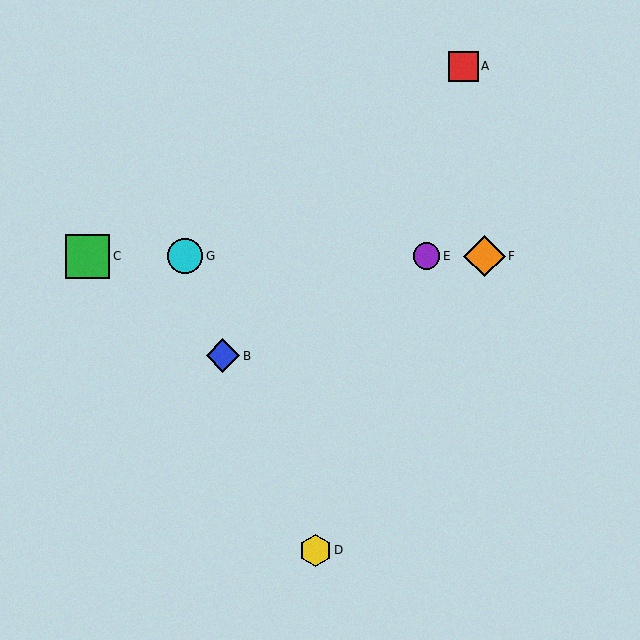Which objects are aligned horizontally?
Objects C, E, F, G are aligned horizontally.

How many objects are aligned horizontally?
4 objects (C, E, F, G) are aligned horizontally.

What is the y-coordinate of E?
Object E is at y≈256.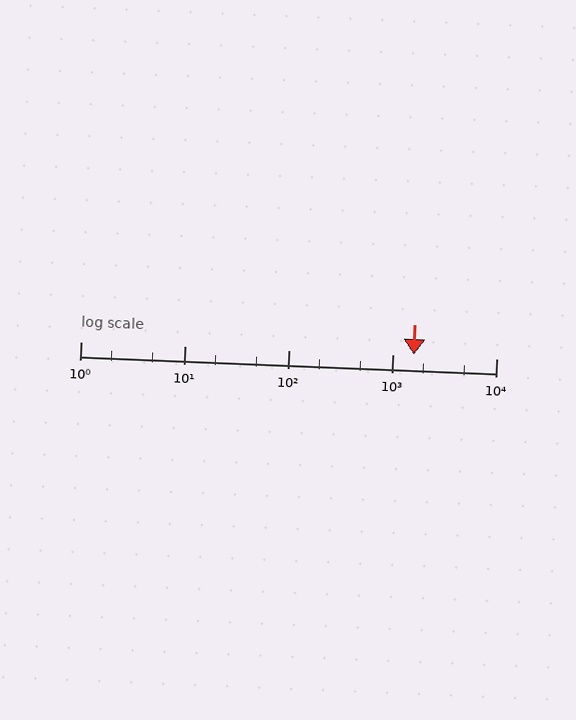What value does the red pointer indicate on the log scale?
The pointer indicates approximately 1600.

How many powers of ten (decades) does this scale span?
The scale spans 4 decades, from 1 to 10000.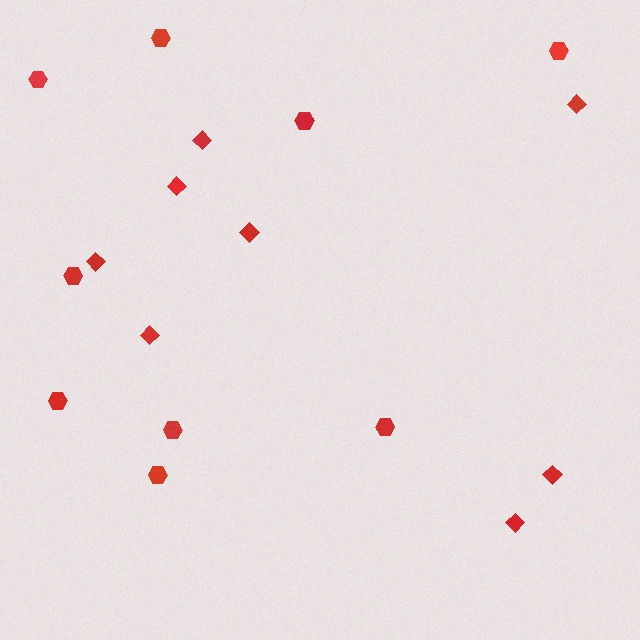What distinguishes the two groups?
There are 2 groups: one group of hexagons (9) and one group of diamonds (8).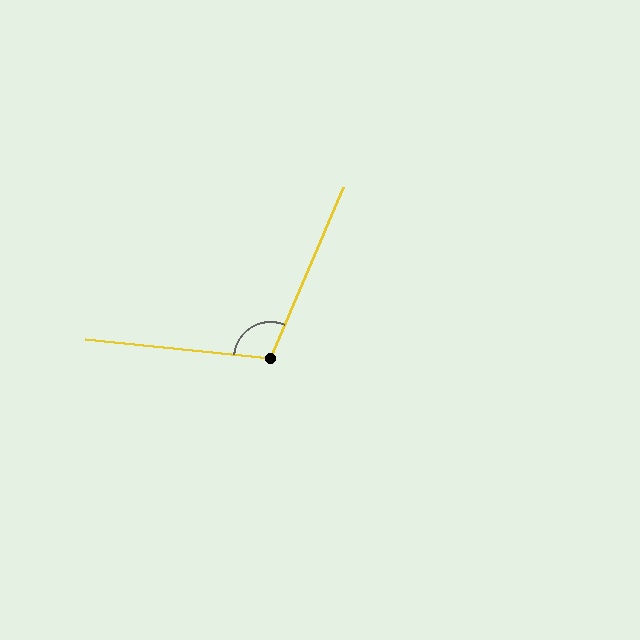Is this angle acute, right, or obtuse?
It is obtuse.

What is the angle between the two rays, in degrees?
Approximately 107 degrees.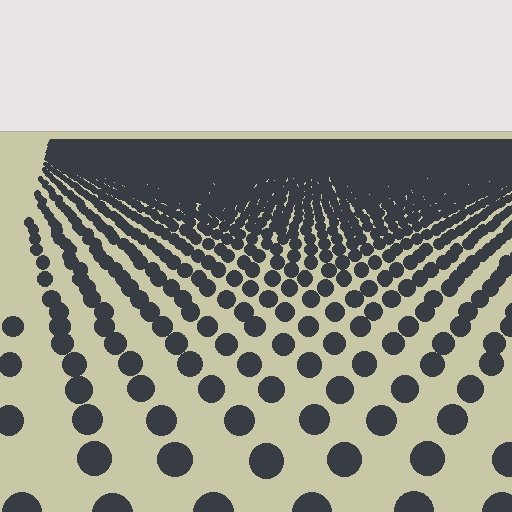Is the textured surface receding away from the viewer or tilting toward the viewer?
The surface is receding away from the viewer. Texture elements get smaller and denser toward the top.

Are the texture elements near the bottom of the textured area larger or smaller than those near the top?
Larger. Near the bottom, elements are closer to the viewer and appear at a bigger on-screen size.